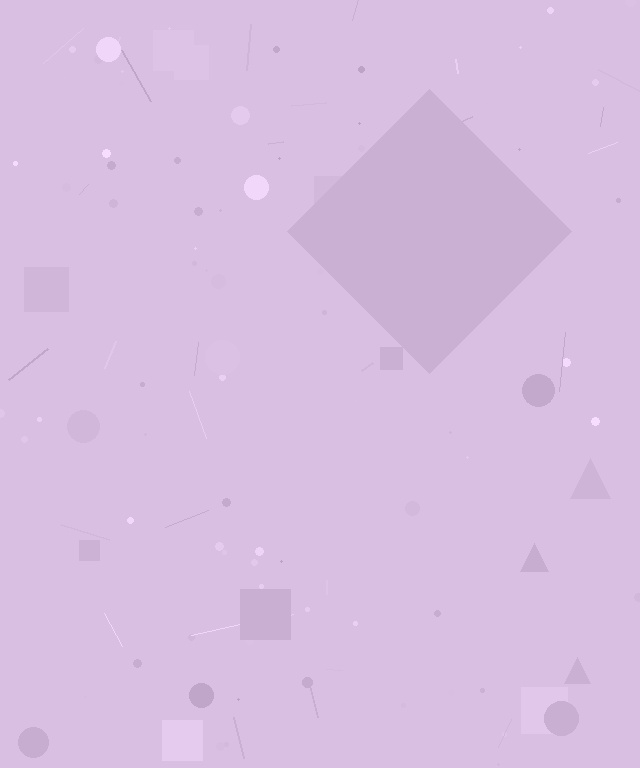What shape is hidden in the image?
A diamond is hidden in the image.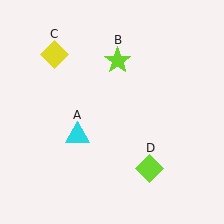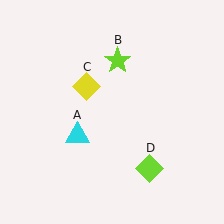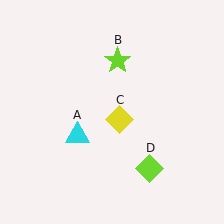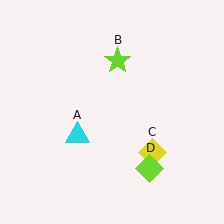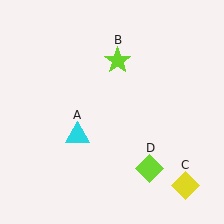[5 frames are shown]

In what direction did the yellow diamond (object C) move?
The yellow diamond (object C) moved down and to the right.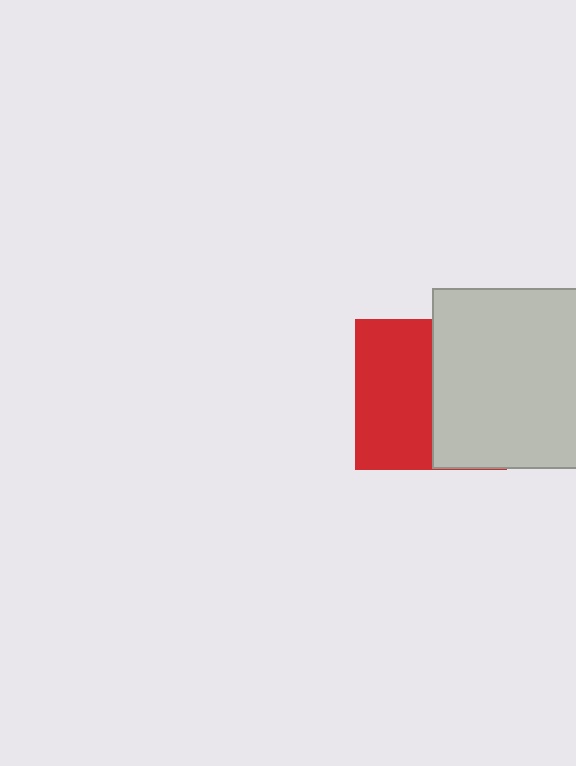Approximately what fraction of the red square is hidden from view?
Roughly 50% of the red square is hidden behind the light gray rectangle.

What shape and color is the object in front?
The object in front is a light gray rectangle.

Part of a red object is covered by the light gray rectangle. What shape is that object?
It is a square.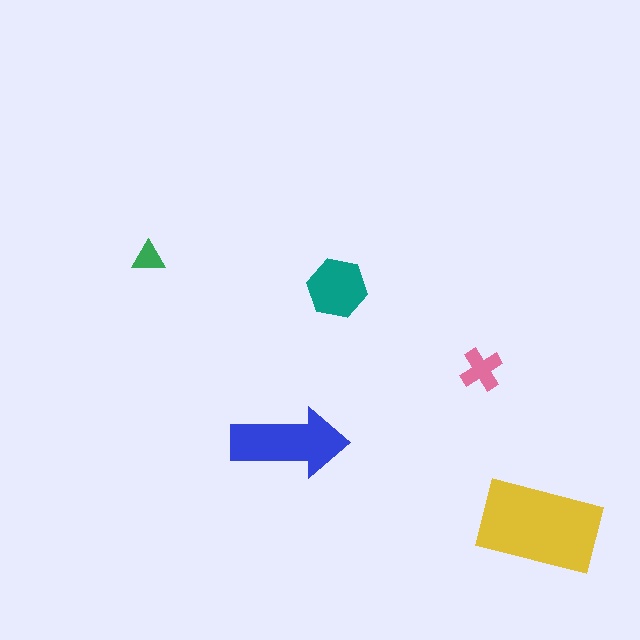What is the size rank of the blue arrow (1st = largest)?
2nd.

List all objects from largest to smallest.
The yellow rectangle, the blue arrow, the teal hexagon, the pink cross, the green triangle.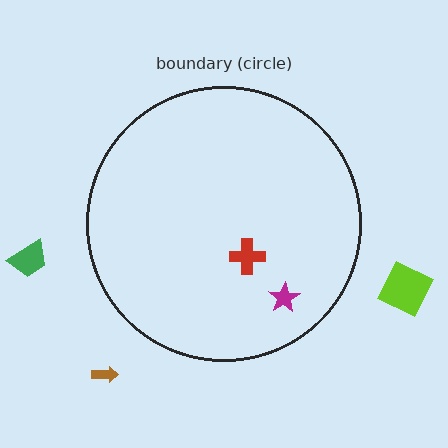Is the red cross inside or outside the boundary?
Inside.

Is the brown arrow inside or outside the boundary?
Outside.